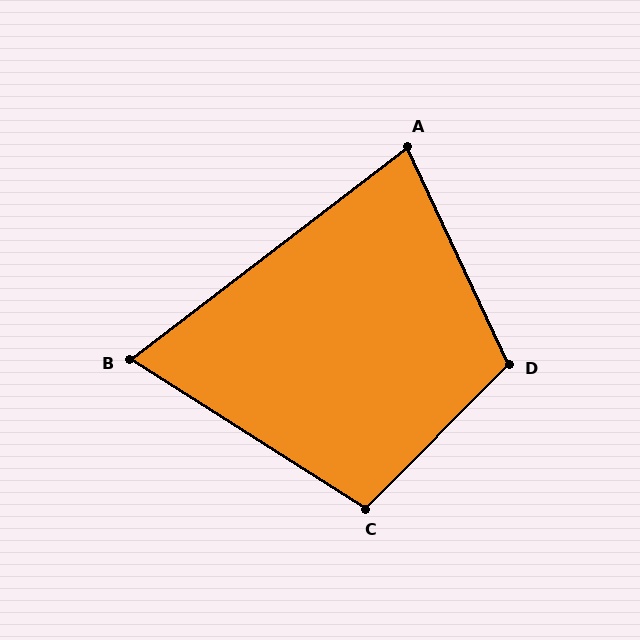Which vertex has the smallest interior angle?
B, at approximately 70 degrees.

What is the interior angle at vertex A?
Approximately 78 degrees (acute).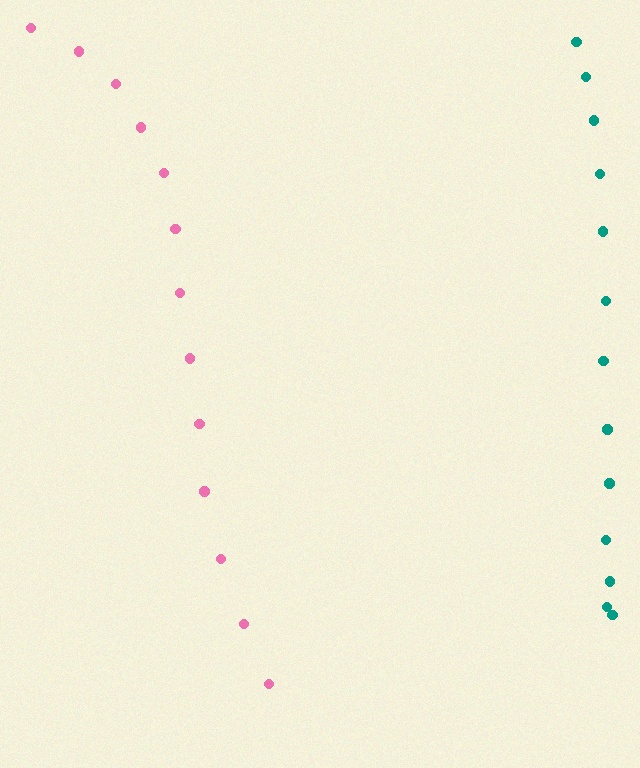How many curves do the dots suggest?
There are 2 distinct paths.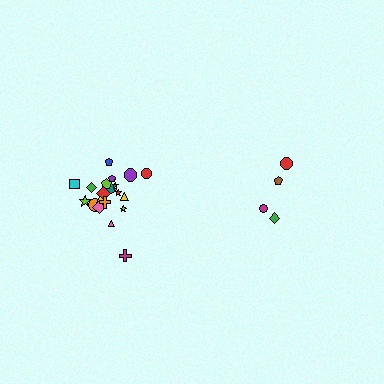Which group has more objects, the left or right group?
The left group.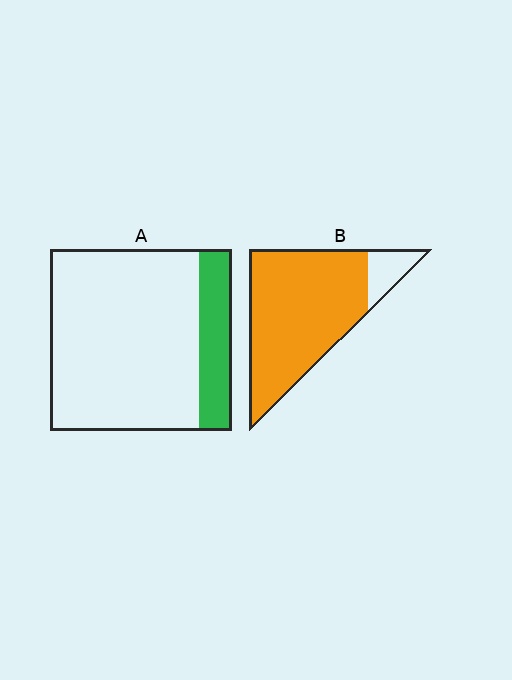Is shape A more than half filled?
No.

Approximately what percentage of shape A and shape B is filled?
A is approximately 20% and B is approximately 90%.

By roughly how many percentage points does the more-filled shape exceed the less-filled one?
By roughly 70 percentage points (B over A).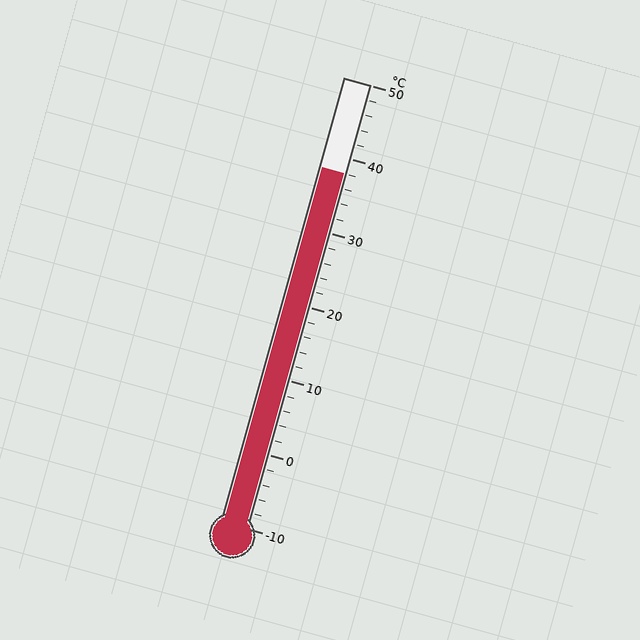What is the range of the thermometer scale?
The thermometer scale ranges from -10°C to 50°C.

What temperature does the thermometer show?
The thermometer shows approximately 38°C.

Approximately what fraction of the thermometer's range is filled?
The thermometer is filled to approximately 80% of its range.